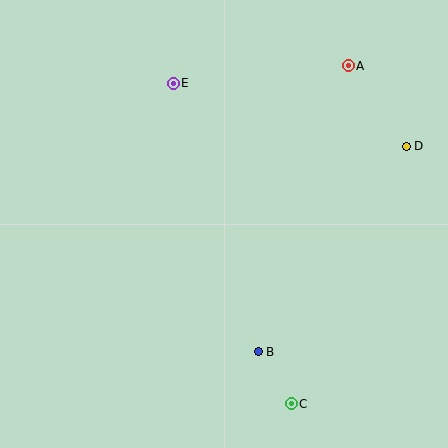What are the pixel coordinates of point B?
Point B is at (258, 352).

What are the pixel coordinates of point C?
Point C is at (291, 404).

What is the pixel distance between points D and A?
The distance between D and A is 99 pixels.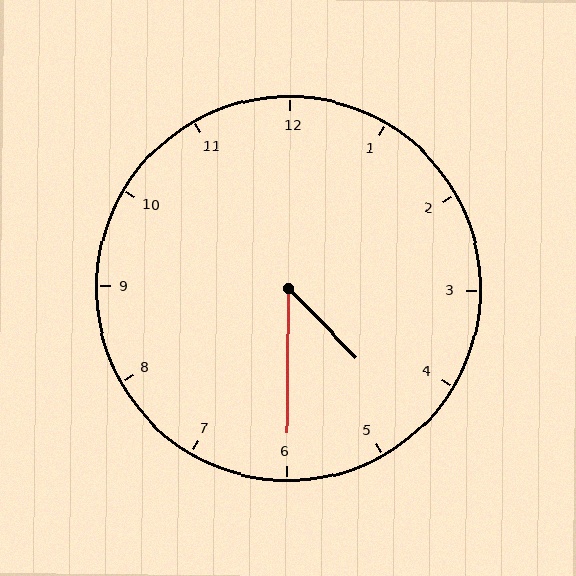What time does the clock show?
4:30.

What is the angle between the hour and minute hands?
Approximately 45 degrees.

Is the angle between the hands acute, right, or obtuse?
It is acute.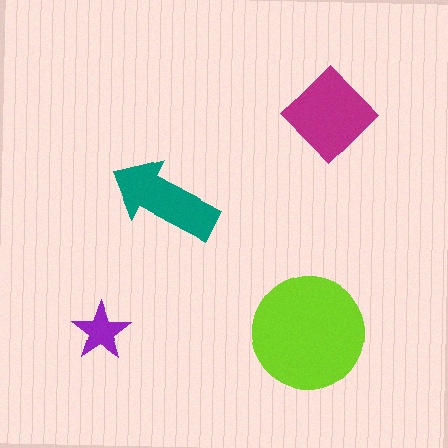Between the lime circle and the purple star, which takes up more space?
The lime circle.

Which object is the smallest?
The purple star.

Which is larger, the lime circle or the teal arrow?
The lime circle.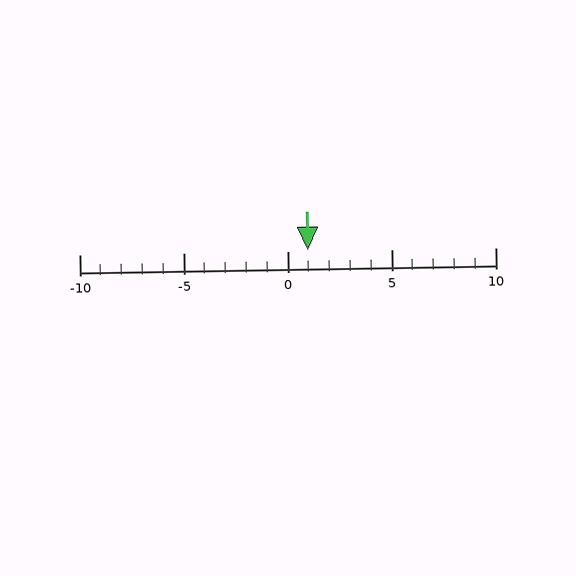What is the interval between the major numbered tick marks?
The major tick marks are spaced 5 units apart.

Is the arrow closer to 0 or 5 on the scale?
The arrow is closer to 0.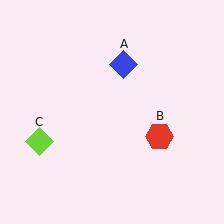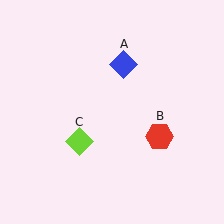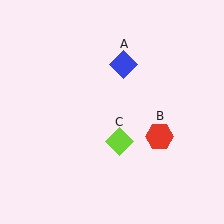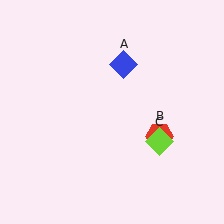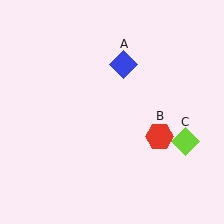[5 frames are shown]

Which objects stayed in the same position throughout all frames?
Blue diamond (object A) and red hexagon (object B) remained stationary.